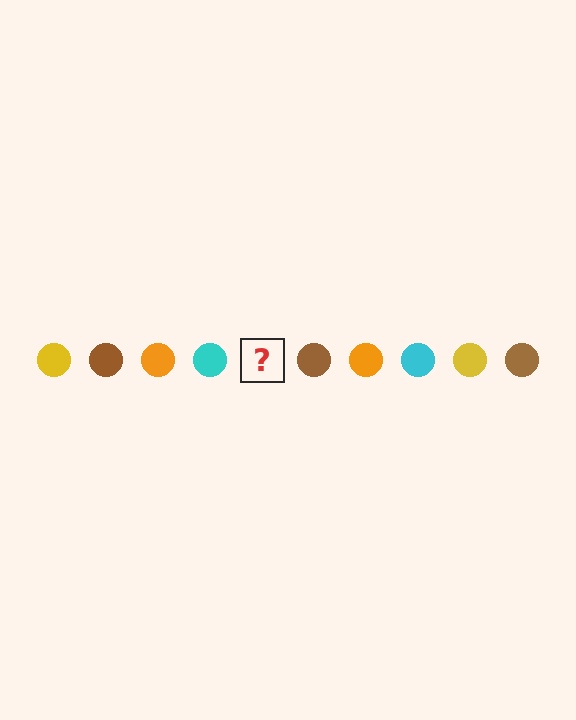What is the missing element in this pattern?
The missing element is a yellow circle.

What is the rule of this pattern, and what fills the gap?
The rule is that the pattern cycles through yellow, brown, orange, cyan circles. The gap should be filled with a yellow circle.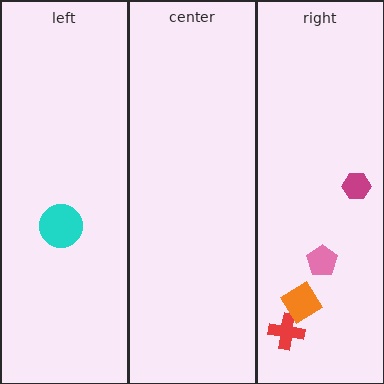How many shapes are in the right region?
4.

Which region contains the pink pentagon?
The right region.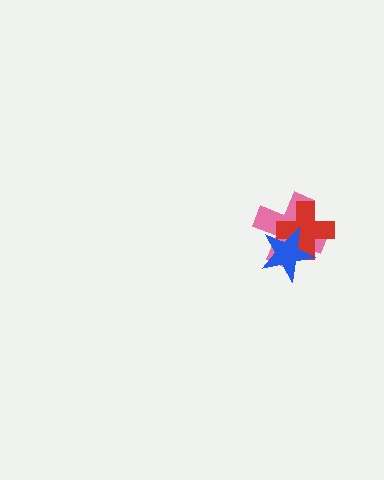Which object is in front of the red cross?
The blue star is in front of the red cross.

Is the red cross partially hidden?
Yes, it is partially covered by another shape.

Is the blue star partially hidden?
No, no other shape covers it.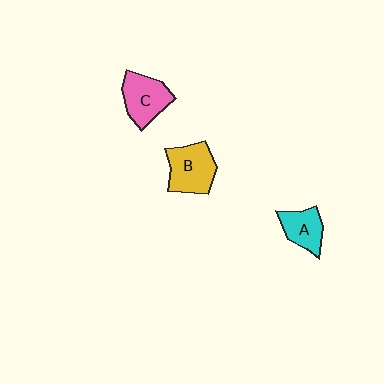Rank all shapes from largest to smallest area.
From largest to smallest: B (yellow), C (pink), A (cyan).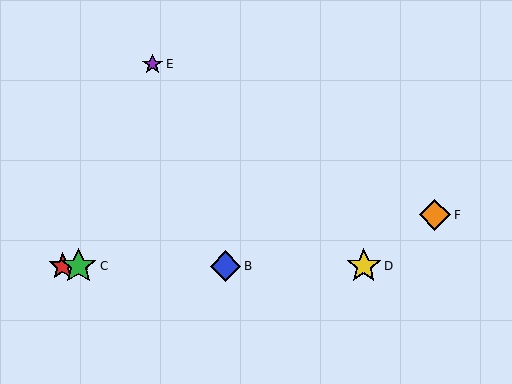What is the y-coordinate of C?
Object C is at y≈266.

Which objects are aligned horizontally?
Objects A, B, C, D are aligned horizontally.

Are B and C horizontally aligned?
Yes, both are at y≈266.